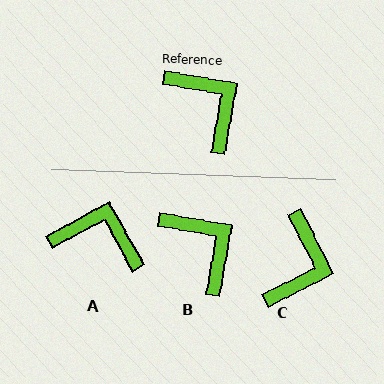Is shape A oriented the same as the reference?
No, it is off by about 39 degrees.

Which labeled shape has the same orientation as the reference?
B.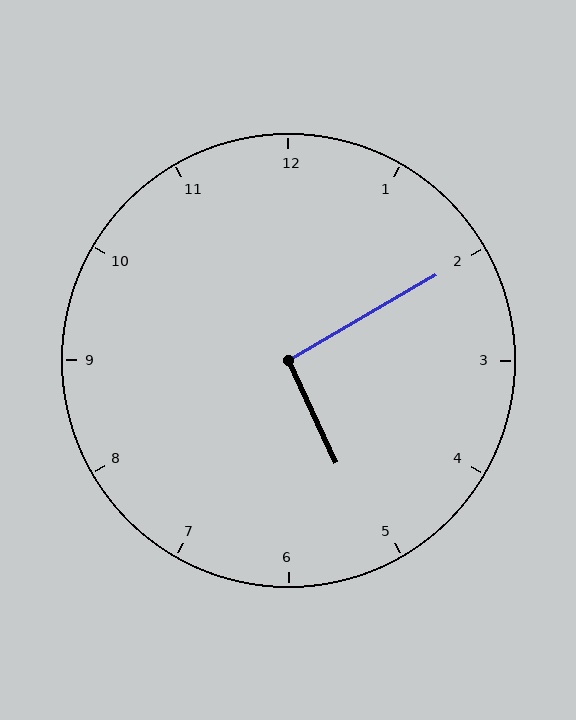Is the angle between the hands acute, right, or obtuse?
It is right.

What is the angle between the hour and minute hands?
Approximately 95 degrees.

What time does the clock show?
5:10.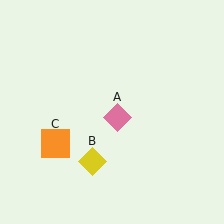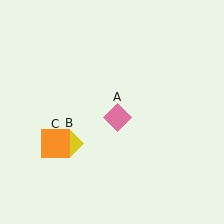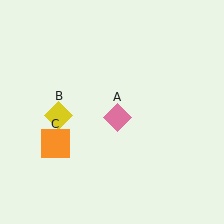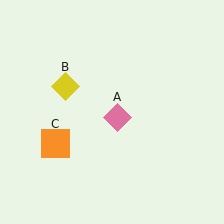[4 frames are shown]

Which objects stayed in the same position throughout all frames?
Pink diamond (object A) and orange square (object C) remained stationary.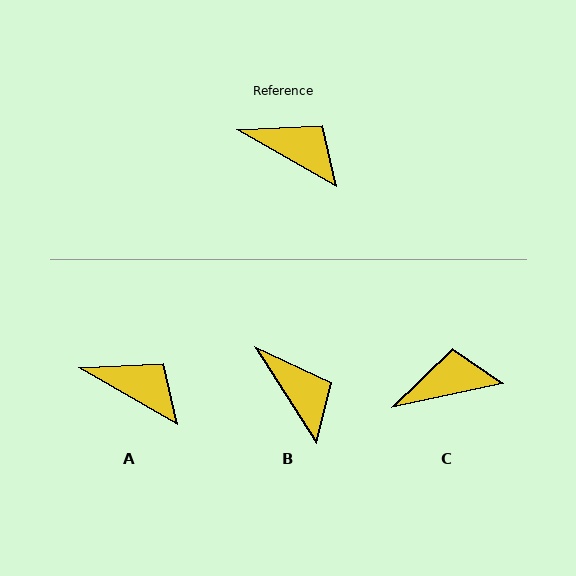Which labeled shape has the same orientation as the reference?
A.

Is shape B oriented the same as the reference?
No, it is off by about 27 degrees.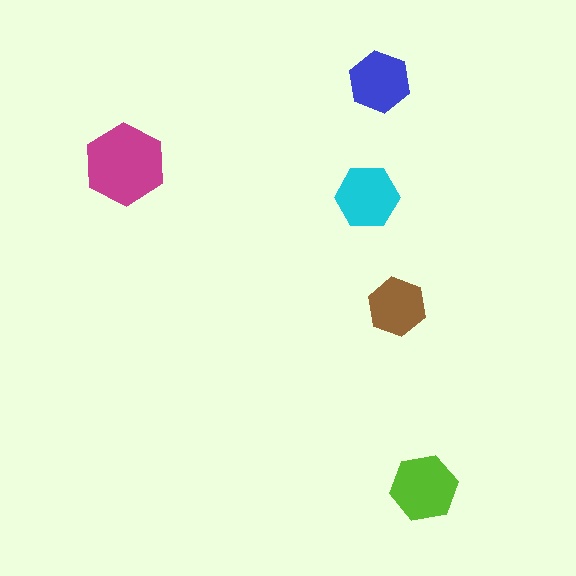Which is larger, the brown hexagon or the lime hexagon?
The lime one.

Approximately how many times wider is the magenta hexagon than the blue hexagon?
About 1.5 times wider.